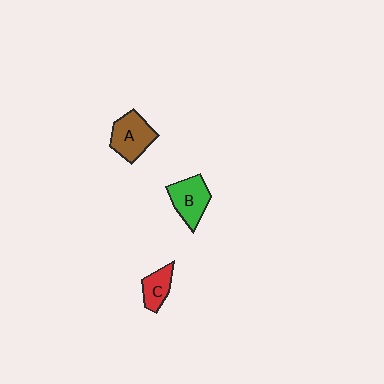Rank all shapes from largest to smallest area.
From largest to smallest: A (brown), B (green), C (red).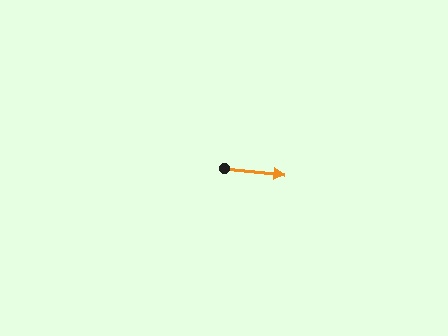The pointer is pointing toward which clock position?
Roughly 3 o'clock.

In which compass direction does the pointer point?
East.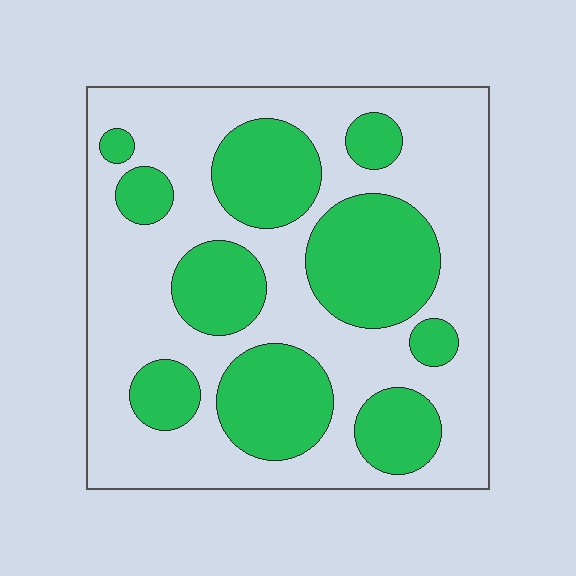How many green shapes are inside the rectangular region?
10.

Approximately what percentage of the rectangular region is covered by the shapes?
Approximately 35%.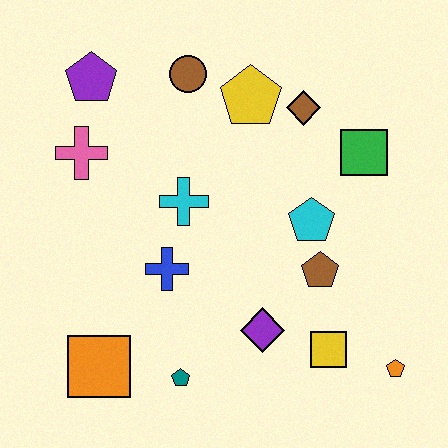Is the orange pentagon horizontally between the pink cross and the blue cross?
No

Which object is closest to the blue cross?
The cyan cross is closest to the blue cross.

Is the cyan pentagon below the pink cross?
Yes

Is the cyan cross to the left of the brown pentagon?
Yes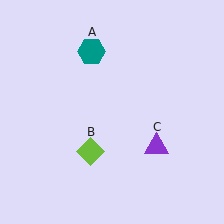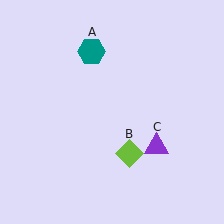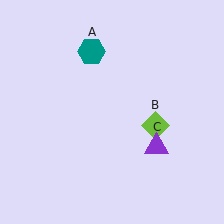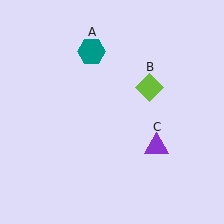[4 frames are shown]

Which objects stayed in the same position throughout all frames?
Teal hexagon (object A) and purple triangle (object C) remained stationary.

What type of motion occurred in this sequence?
The lime diamond (object B) rotated counterclockwise around the center of the scene.